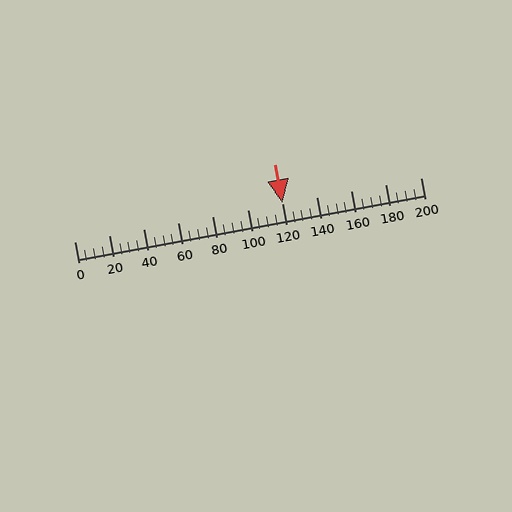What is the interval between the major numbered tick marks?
The major tick marks are spaced 20 units apart.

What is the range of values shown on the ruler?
The ruler shows values from 0 to 200.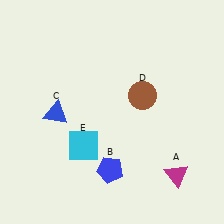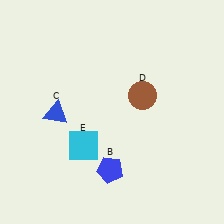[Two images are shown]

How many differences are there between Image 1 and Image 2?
There is 1 difference between the two images.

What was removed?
The magenta triangle (A) was removed in Image 2.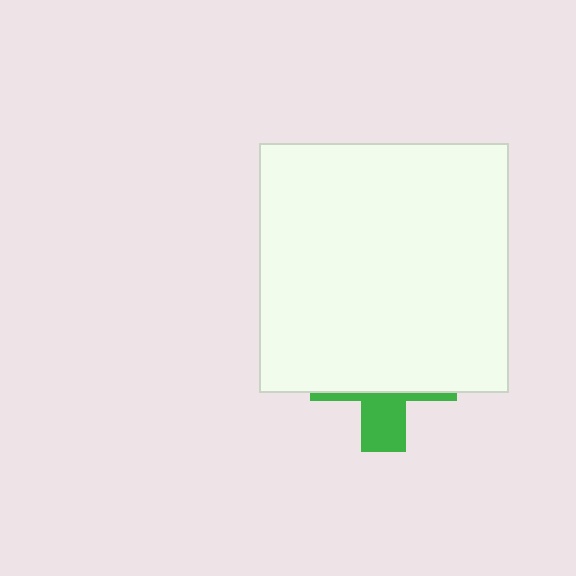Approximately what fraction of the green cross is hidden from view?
Roughly 70% of the green cross is hidden behind the white square.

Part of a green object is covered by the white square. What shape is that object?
It is a cross.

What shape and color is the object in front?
The object in front is a white square.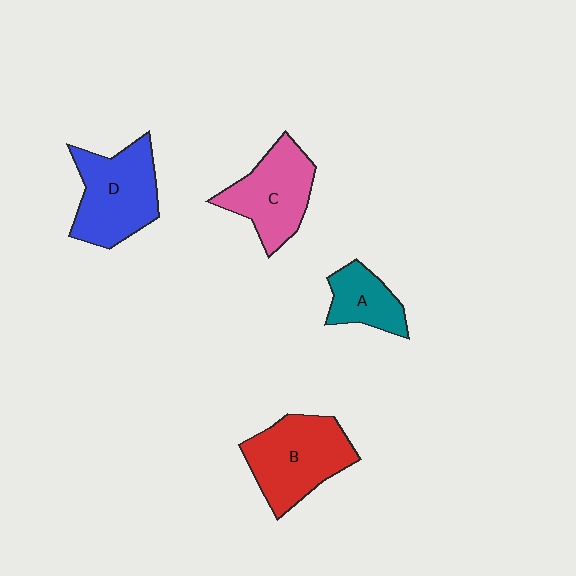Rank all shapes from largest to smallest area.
From largest to smallest: B (red), D (blue), C (pink), A (teal).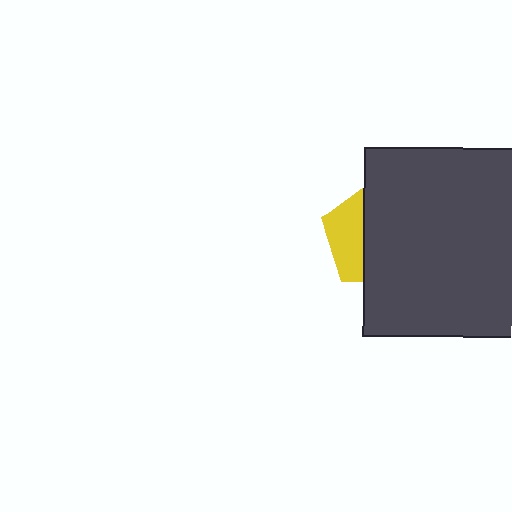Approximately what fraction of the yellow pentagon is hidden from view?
Roughly 65% of the yellow pentagon is hidden behind the dark gray rectangle.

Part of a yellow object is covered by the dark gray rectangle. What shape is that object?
It is a pentagon.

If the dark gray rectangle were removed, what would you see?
You would see the complete yellow pentagon.